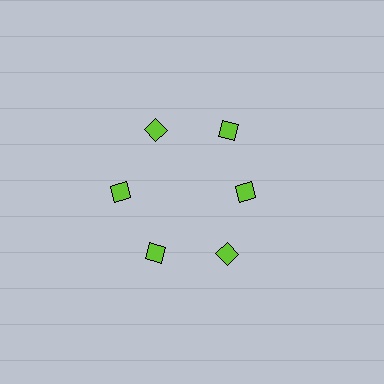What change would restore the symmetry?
The symmetry would be restored by moving it outward, back onto the ring so that all 6 diamonds sit at equal angles and equal distance from the center.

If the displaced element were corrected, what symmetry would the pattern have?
It would have 6-fold rotational symmetry — the pattern would map onto itself every 60 degrees.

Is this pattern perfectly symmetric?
No. The 6 lime diamonds are arranged in a ring, but one element near the 3 o'clock position is pulled inward toward the center, breaking the 6-fold rotational symmetry.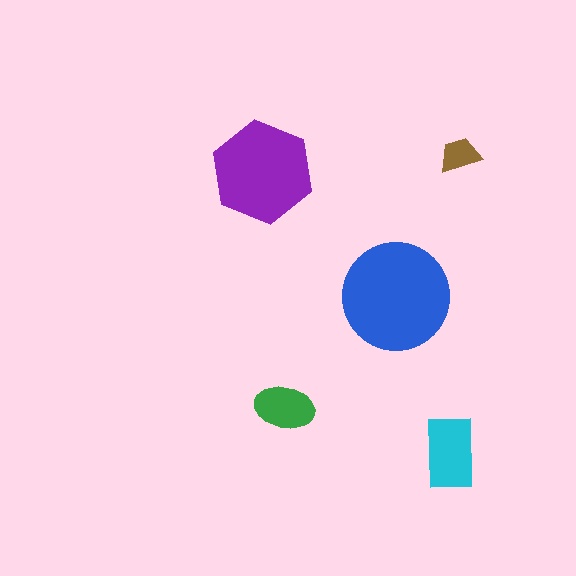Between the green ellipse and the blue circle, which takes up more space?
The blue circle.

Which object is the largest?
The blue circle.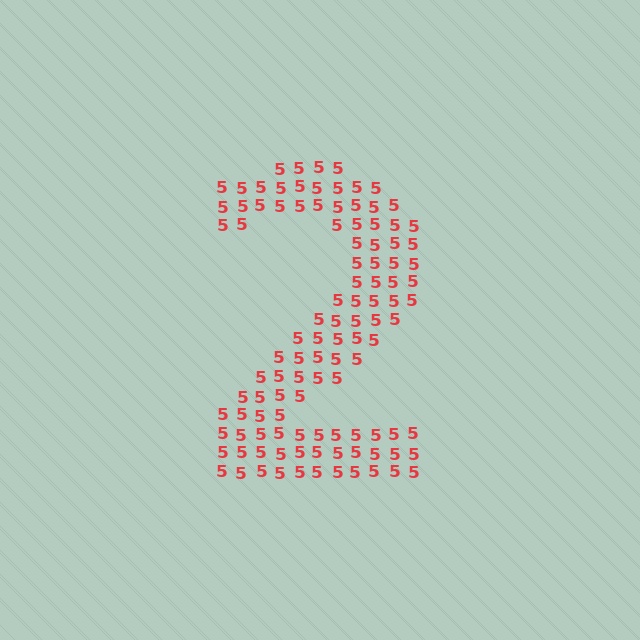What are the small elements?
The small elements are digit 5's.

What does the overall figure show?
The overall figure shows the digit 2.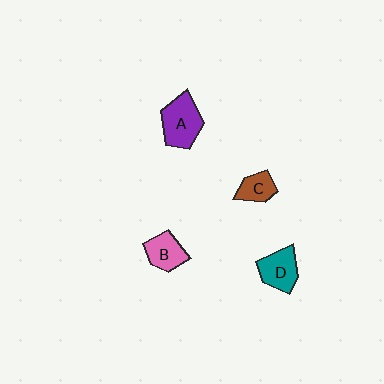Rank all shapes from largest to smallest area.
From largest to smallest: A (purple), D (teal), B (pink), C (brown).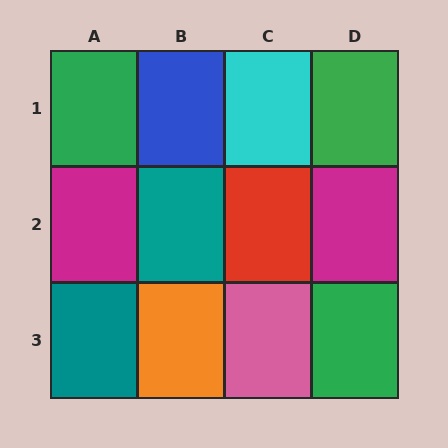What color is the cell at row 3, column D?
Green.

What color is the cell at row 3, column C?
Pink.